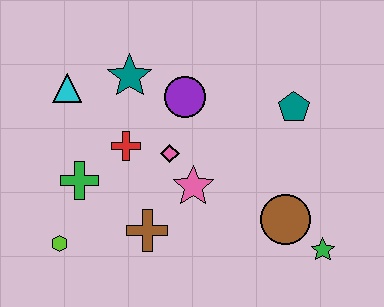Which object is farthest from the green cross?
The green star is farthest from the green cross.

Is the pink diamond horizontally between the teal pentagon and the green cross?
Yes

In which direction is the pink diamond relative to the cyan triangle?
The pink diamond is to the right of the cyan triangle.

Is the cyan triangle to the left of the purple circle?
Yes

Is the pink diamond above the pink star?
Yes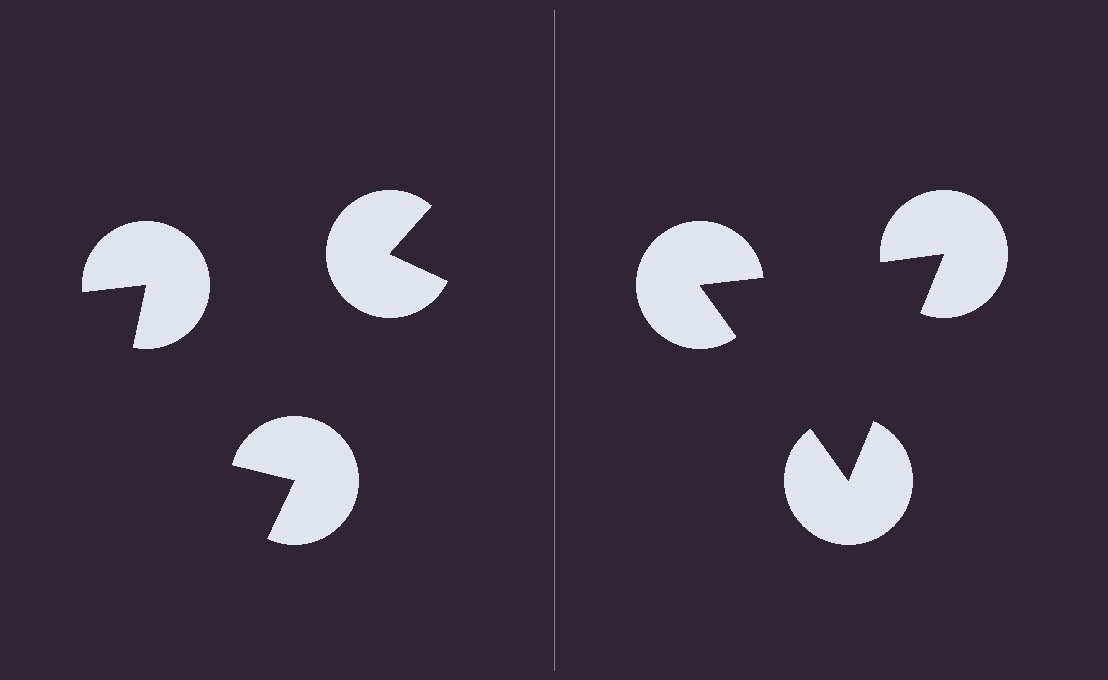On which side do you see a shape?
An illusory triangle appears on the right side. On the left side the wedge cuts are rotated, so no coherent shape forms.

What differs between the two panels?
The pac-man discs are positioned identically on both sides; only the wedge orientations differ. On the right they align to a triangle; on the left they are misaligned.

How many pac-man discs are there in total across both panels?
6 — 3 on each side.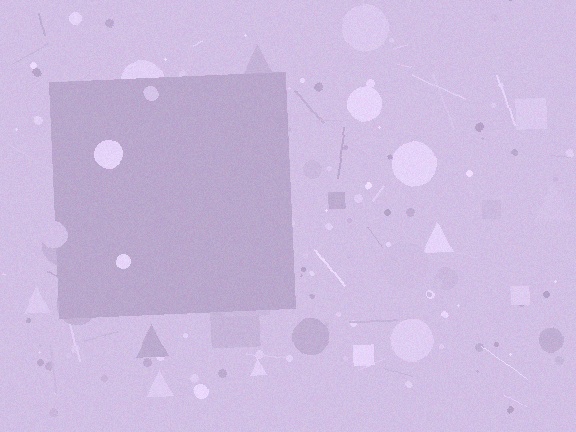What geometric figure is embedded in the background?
A square is embedded in the background.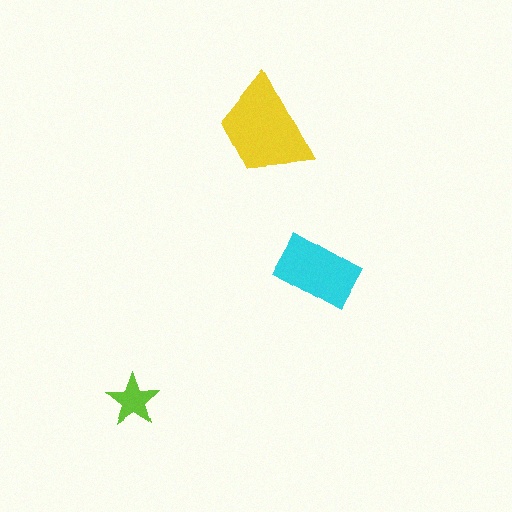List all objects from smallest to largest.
The lime star, the cyan rectangle, the yellow trapezoid.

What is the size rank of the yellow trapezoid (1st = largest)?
1st.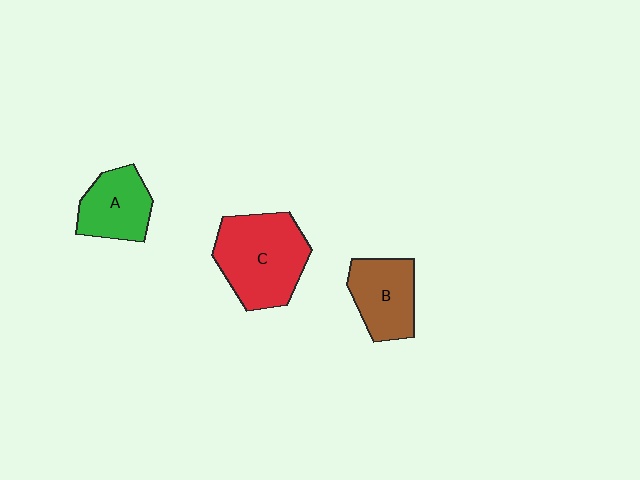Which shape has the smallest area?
Shape A (green).